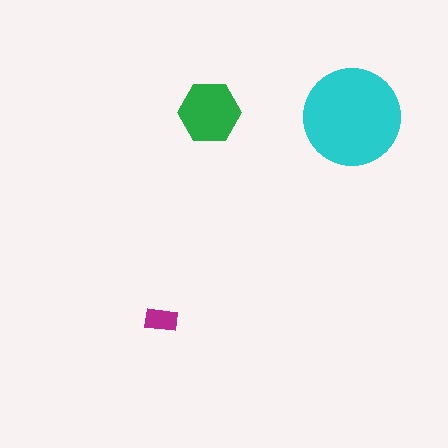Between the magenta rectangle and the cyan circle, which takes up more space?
The cyan circle.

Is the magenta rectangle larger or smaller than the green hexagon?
Smaller.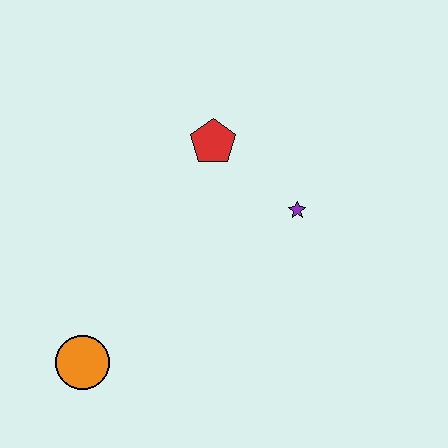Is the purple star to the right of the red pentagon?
Yes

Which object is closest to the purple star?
The red pentagon is closest to the purple star.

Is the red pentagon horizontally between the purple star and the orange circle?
Yes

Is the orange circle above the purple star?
No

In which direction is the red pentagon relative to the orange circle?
The red pentagon is above the orange circle.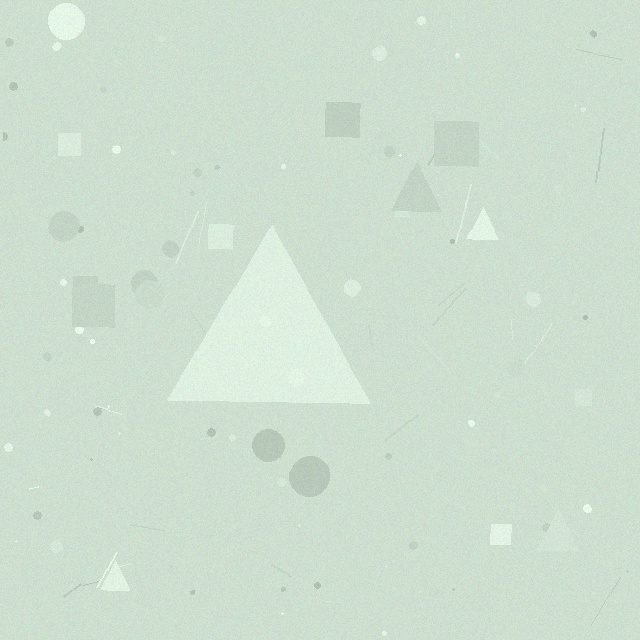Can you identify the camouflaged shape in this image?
The camouflaged shape is a triangle.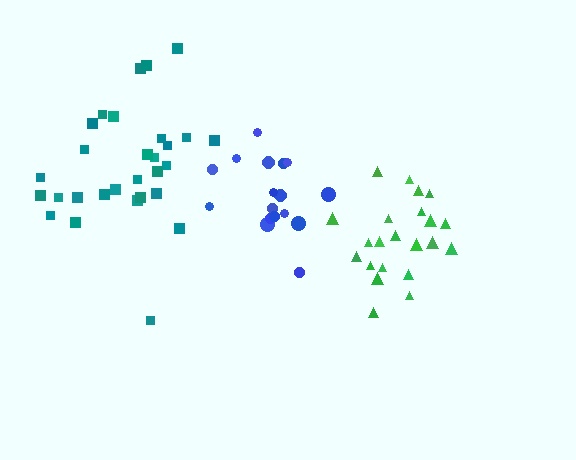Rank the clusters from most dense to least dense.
green, blue, teal.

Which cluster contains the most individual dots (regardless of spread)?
Teal (30).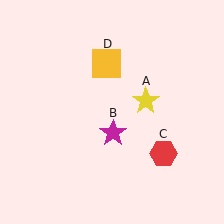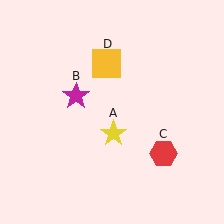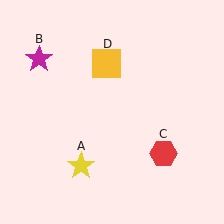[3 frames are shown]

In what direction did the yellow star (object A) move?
The yellow star (object A) moved down and to the left.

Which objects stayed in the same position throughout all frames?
Red hexagon (object C) and yellow square (object D) remained stationary.